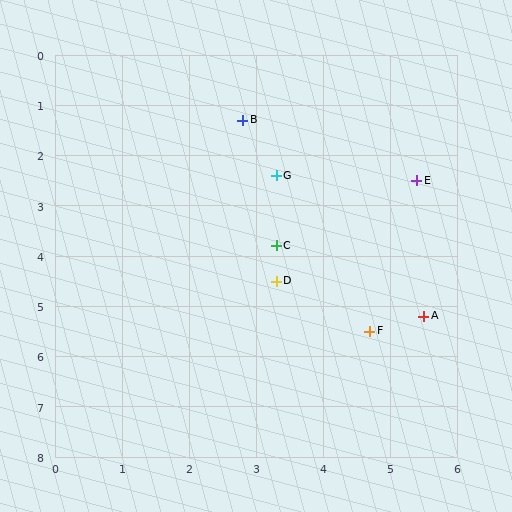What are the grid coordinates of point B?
Point B is at approximately (2.8, 1.3).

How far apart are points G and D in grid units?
Points G and D are about 2.1 grid units apart.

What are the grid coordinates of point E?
Point E is at approximately (5.4, 2.5).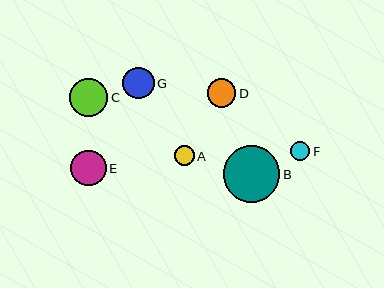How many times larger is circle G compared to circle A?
Circle G is approximately 1.6 times the size of circle A.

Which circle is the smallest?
Circle F is the smallest with a size of approximately 19 pixels.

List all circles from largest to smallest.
From largest to smallest: B, C, E, G, D, A, F.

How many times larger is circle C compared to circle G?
Circle C is approximately 1.2 times the size of circle G.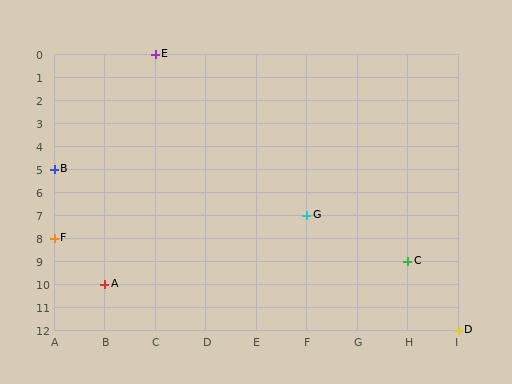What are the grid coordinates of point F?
Point F is at grid coordinates (A, 8).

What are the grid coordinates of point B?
Point B is at grid coordinates (A, 5).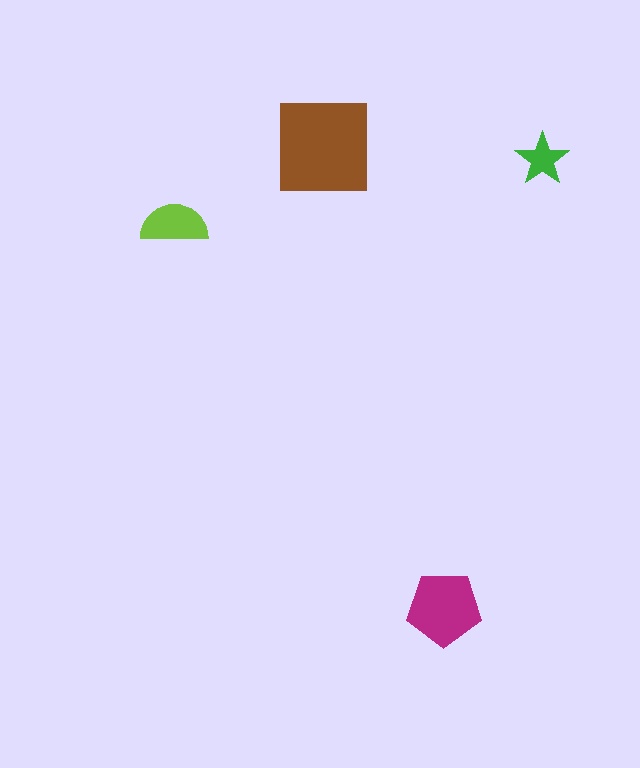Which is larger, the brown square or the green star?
The brown square.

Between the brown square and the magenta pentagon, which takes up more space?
The brown square.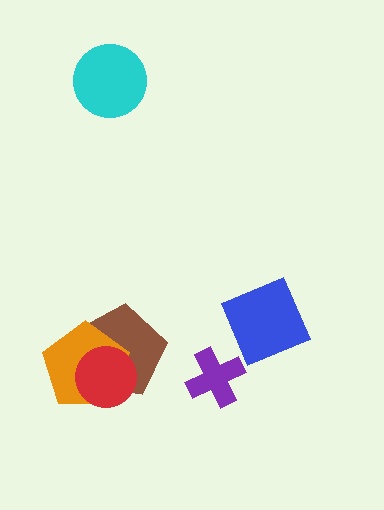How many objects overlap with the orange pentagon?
2 objects overlap with the orange pentagon.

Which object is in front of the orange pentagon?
The red circle is in front of the orange pentagon.